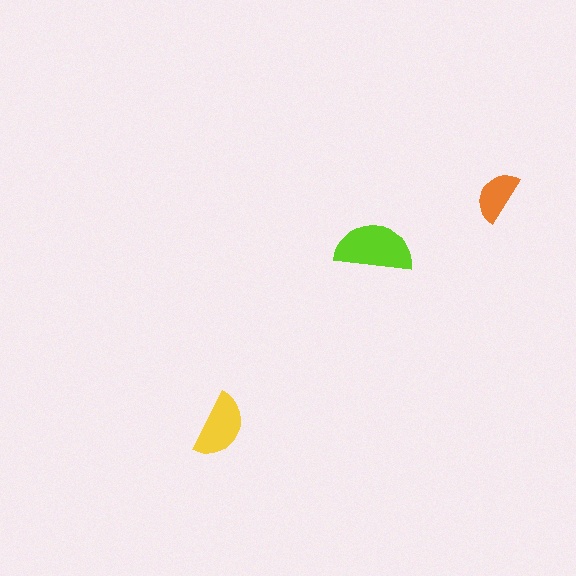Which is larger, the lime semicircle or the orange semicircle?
The lime one.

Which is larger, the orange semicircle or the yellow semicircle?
The yellow one.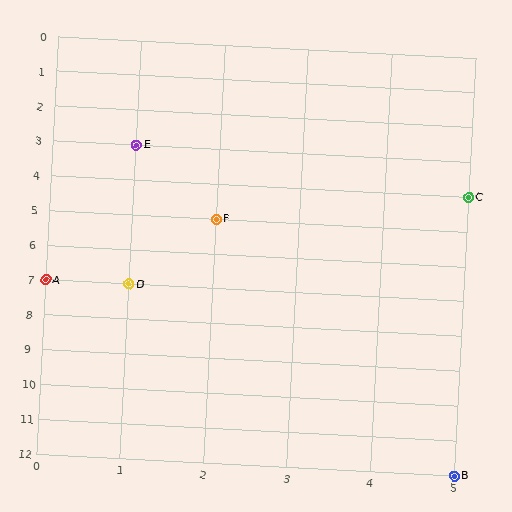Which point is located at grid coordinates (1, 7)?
Point D is at (1, 7).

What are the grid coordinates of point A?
Point A is at grid coordinates (0, 7).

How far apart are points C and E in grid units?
Points C and E are 4 columns and 1 row apart (about 4.1 grid units diagonally).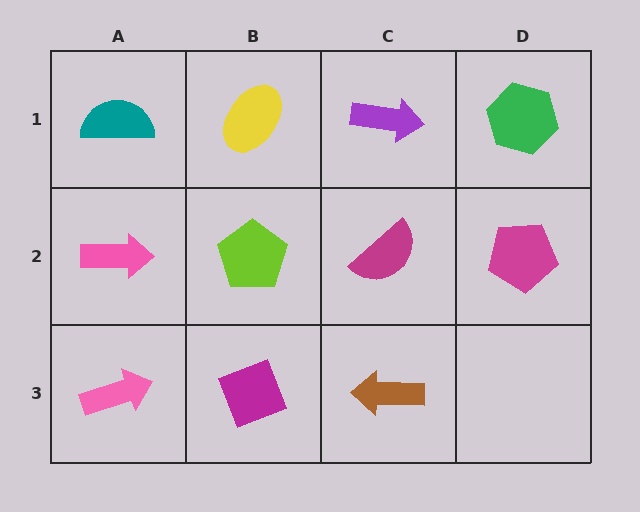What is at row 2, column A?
A pink arrow.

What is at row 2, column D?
A magenta pentagon.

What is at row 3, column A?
A pink arrow.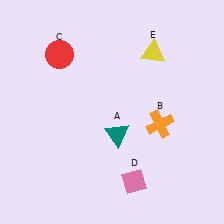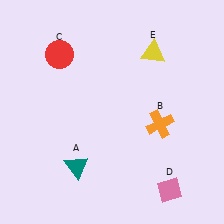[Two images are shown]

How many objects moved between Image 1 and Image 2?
2 objects moved between the two images.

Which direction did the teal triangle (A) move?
The teal triangle (A) moved left.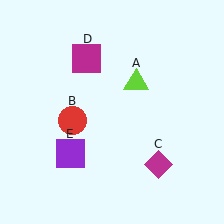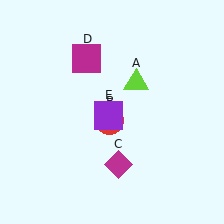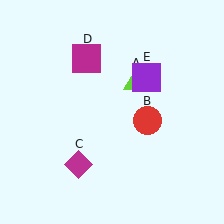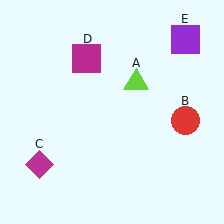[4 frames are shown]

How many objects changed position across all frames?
3 objects changed position: red circle (object B), magenta diamond (object C), purple square (object E).